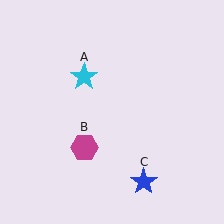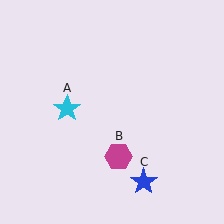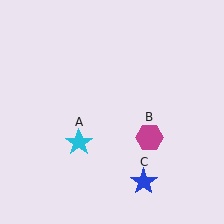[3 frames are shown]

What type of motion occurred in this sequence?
The cyan star (object A), magenta hexagon (object B) rotated counterclockwise around the center of the scene.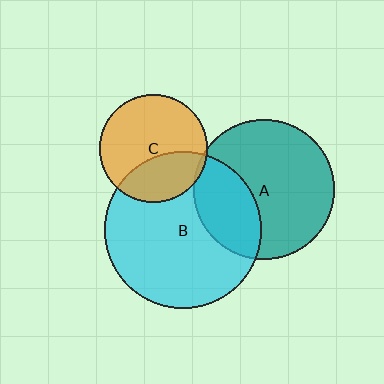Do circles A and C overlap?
Yes.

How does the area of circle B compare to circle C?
Approximately 2.1 times.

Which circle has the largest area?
Circle B (cyan).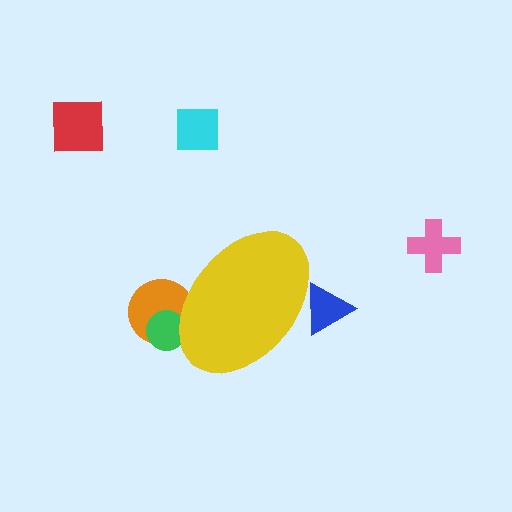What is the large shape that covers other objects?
A yellow ellipse.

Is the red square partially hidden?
No, the red square is fully visible.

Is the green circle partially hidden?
Yes, the green circle is partially hidden behind the yellow ellipse.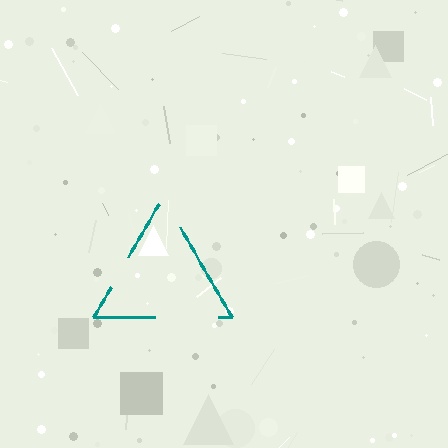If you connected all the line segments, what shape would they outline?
They would outline a triangle.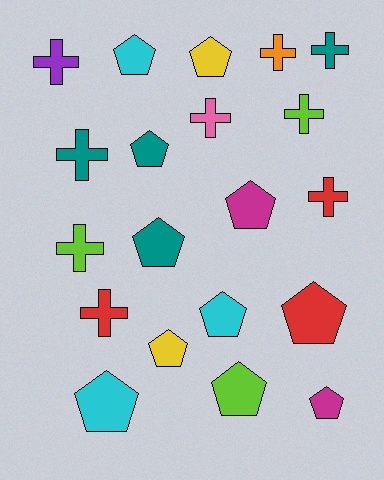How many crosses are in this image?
There are 9 crosses.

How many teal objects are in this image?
There are 4 teal objects.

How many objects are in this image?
There are 20 objects.